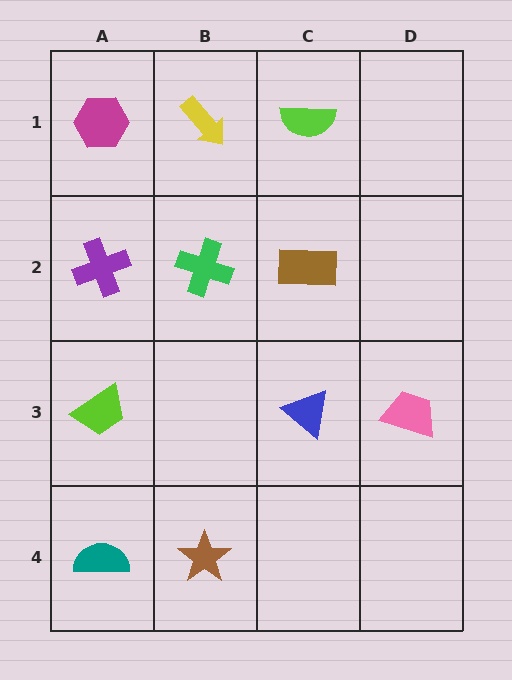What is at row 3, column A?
A lime trapezoid.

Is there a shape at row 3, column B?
No, that cell is empty.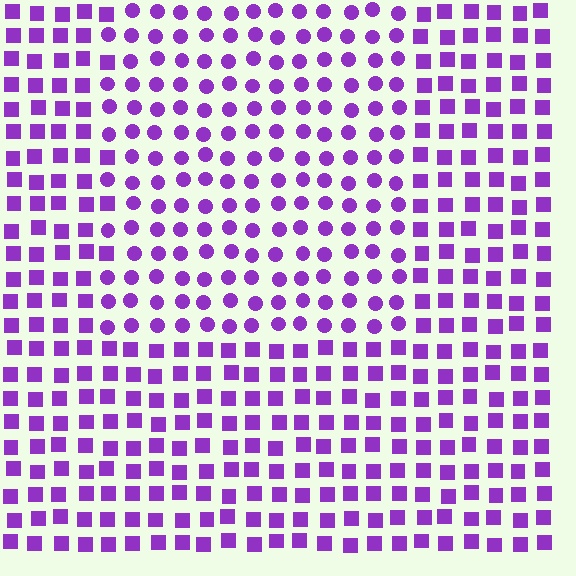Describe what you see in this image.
The image is filled with small purple elements arranged in a uniform grid. A rectangle-shaped region contains circles, while the surrounding area contains squares. The boundary is defined purely by the change in element shape.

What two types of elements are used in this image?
The image uses circles inside the rectangle region and squares outside it.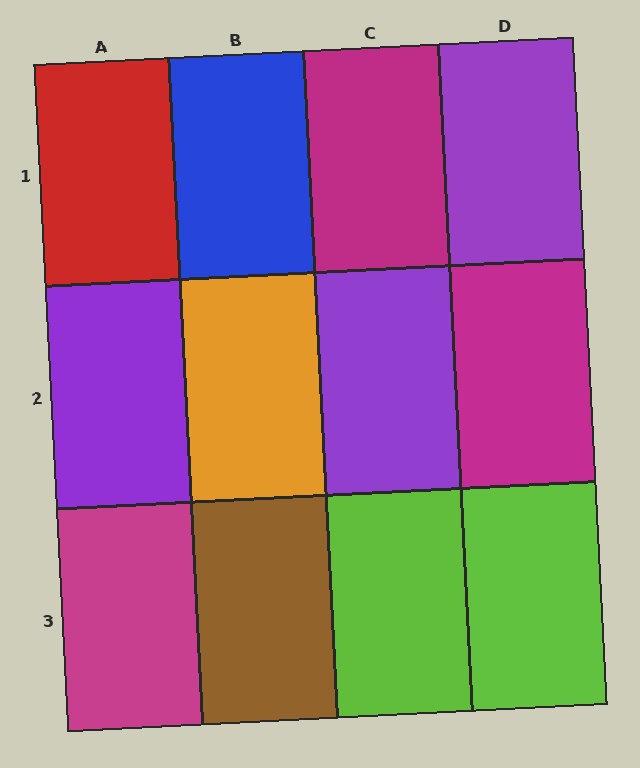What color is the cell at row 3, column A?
Magenta.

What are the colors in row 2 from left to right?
Purple, orange, purple, magenta.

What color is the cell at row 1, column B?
Blue.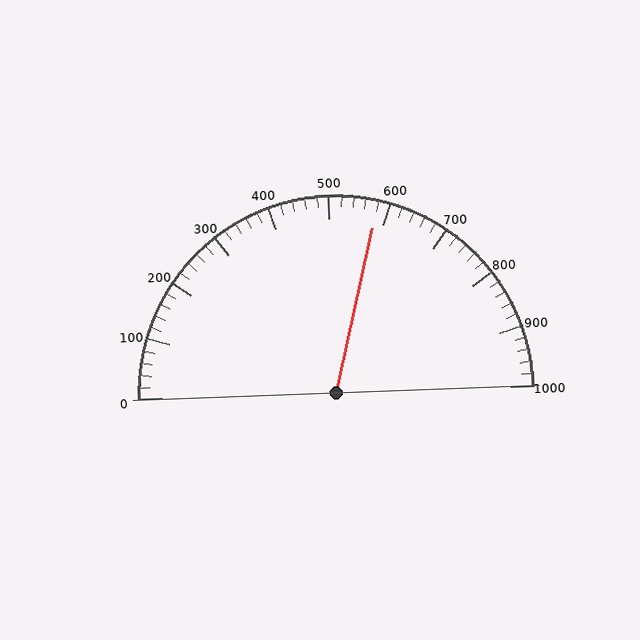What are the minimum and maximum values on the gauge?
The gauge ranges from 0 to 1000.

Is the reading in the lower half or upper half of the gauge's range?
The reading is in the upper half of the range (0 to 1000).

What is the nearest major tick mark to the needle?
The nearest major tick mark is 600.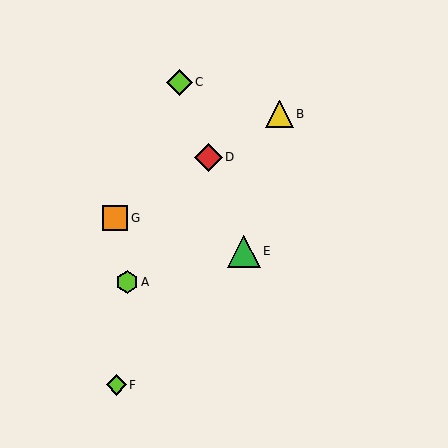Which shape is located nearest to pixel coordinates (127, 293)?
The lime hexagon (labeled A) at (127, 282) is nearest to that location.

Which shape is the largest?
The green triangle (labeled E) is the largest.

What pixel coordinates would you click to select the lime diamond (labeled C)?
Click at (179, 82) to select the lime diamond C.